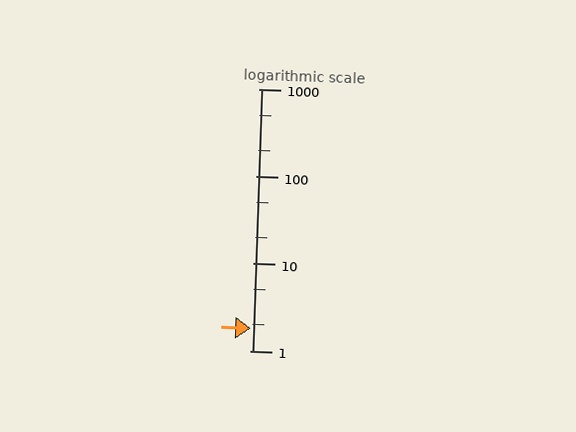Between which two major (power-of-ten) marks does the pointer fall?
The pointer is between 1 and 10.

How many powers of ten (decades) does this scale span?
The scale spans 3 decades, from 1 to 1000.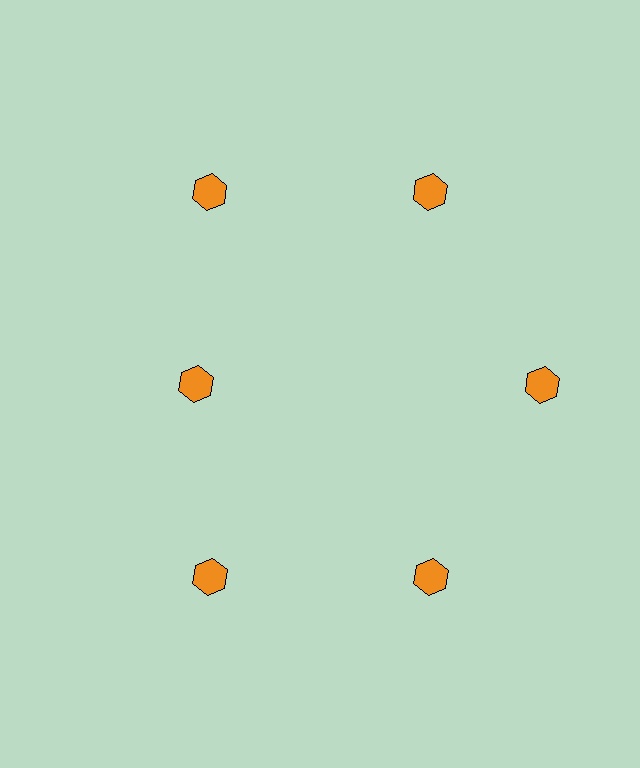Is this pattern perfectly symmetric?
No. The 6 orange hexagons are arranged in a ring, but one element near the 9 o'clock position is pulled inward toward the center, breaking the 6-fold rotational symmetry.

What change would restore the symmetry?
The symmetry would be restored by moving it outward, back onto the ring so that all 6 hexagons sit at equal angles and equal distance from the center.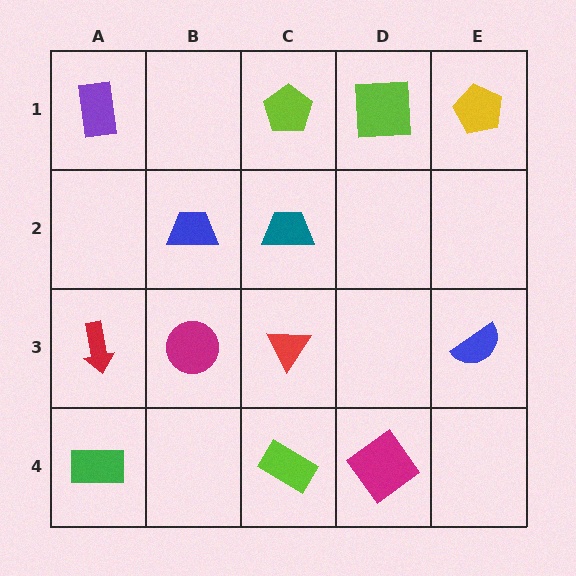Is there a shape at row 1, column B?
No, that cell is empty.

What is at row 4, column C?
A lime rectangle.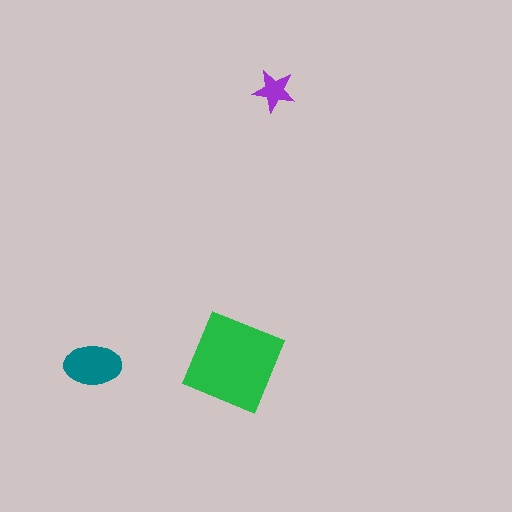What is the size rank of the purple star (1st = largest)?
3rd.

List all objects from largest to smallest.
The green diamond, the teal ellipse, the purple star.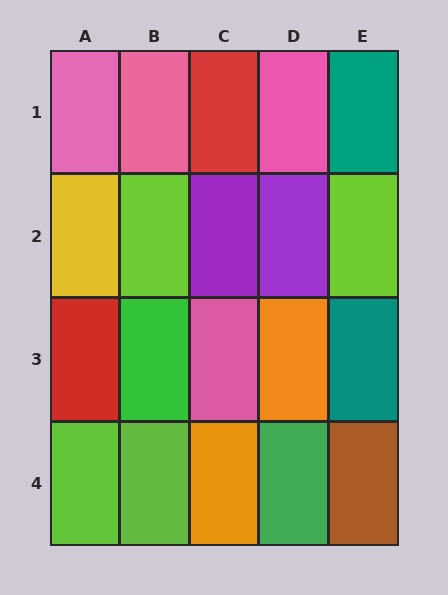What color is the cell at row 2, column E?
Lime.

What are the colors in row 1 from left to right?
Pink, pink, red, pink, teal.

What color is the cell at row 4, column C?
Orange.